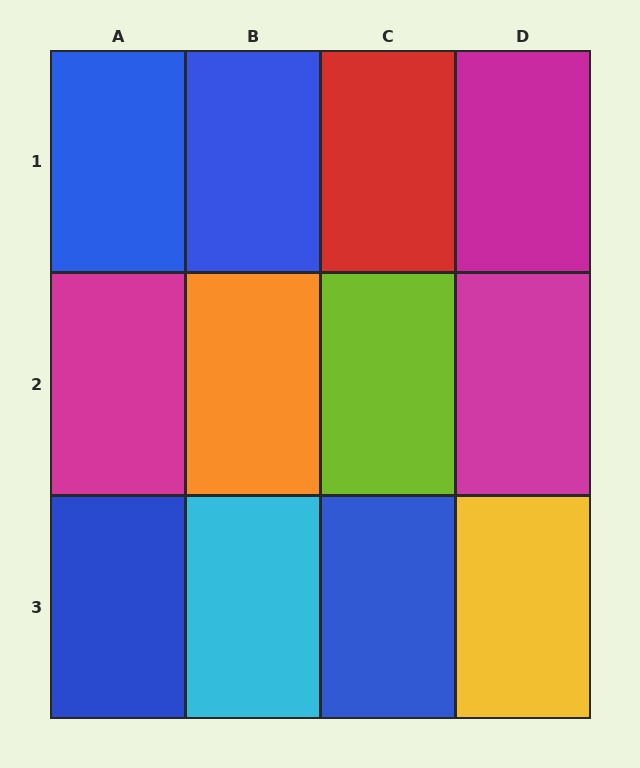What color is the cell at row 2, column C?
Lime.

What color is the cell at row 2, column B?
Orange.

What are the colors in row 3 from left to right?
Blue, cyan, blue, yellow.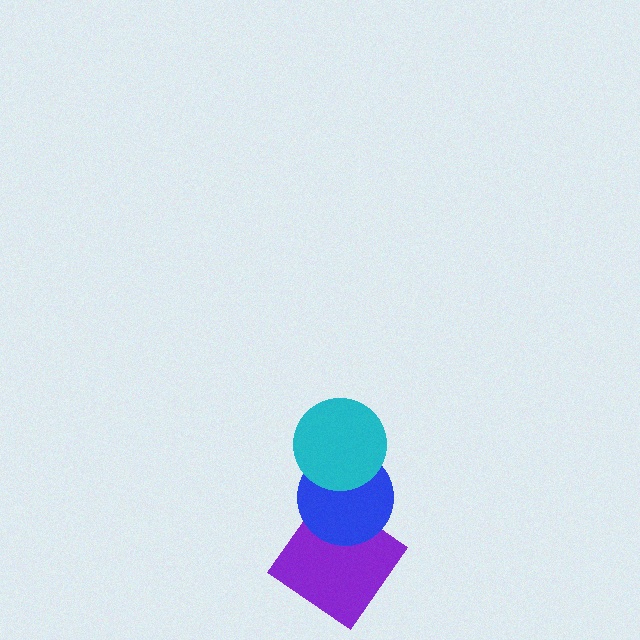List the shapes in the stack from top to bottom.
From top to bottom: the cyan circle, the blue circle, the purple diamond.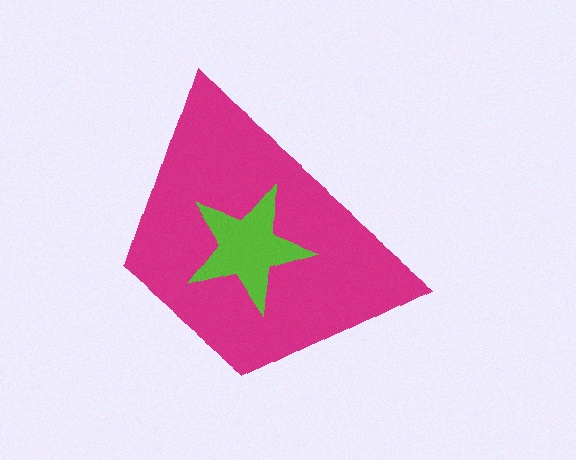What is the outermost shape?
The magenta trapezoid.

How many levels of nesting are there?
2.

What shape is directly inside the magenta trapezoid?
The lime star.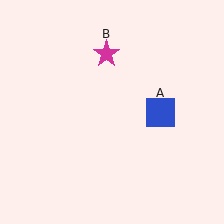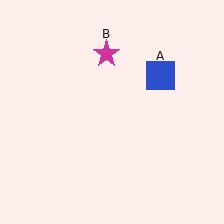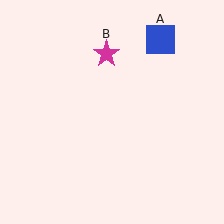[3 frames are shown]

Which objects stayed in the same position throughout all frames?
Magenta star (object B) remained stationary.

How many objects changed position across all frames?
1 object changed position: blue square (object A).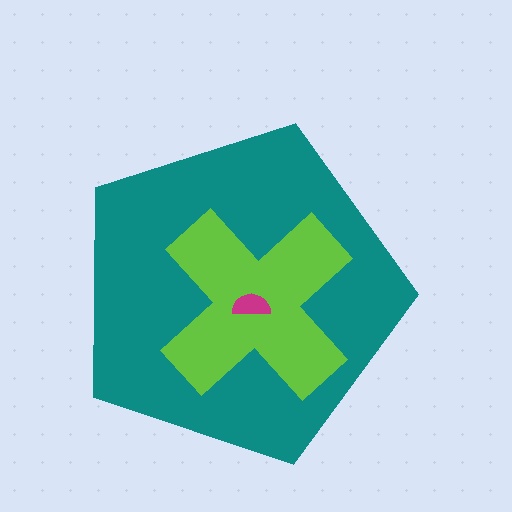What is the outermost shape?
The teal pentagon.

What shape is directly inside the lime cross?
The magenta semicircle.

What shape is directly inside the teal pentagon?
The lime cross.